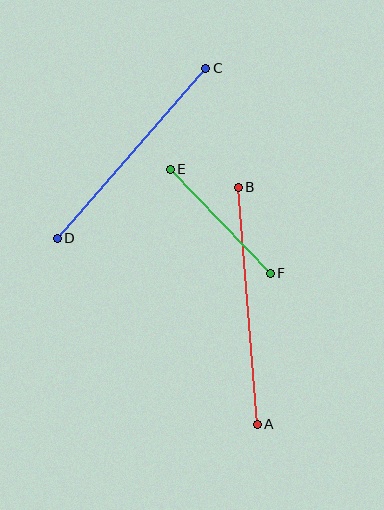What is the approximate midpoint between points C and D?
The midpoint is at approximately (132, 153) pixels.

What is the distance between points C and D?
The distance is approximately 226 pixels.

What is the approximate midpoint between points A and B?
The midpoint is at approximately (248, 306) pixels.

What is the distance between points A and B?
The distance is approximately 238 pixels.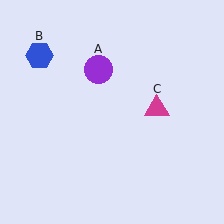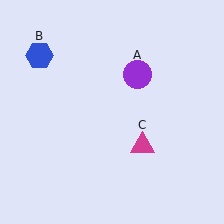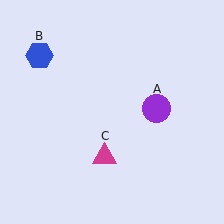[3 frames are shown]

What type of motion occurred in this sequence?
The purple circle (object A), magenta triangle (object C) rotated clockwise around the center of the scene.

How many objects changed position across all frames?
2 objects changed position: purple circle (object A), magenta triangle (object C).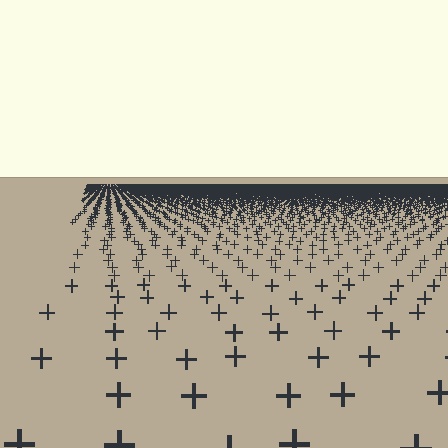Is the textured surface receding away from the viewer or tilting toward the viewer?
The surface is receding away from the viewer. Texture elements get smaller and denser toward the top.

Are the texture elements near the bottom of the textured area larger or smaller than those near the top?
Larger. Near the bottom, elements are closer to the viewer and appear at a bigger on-screen size.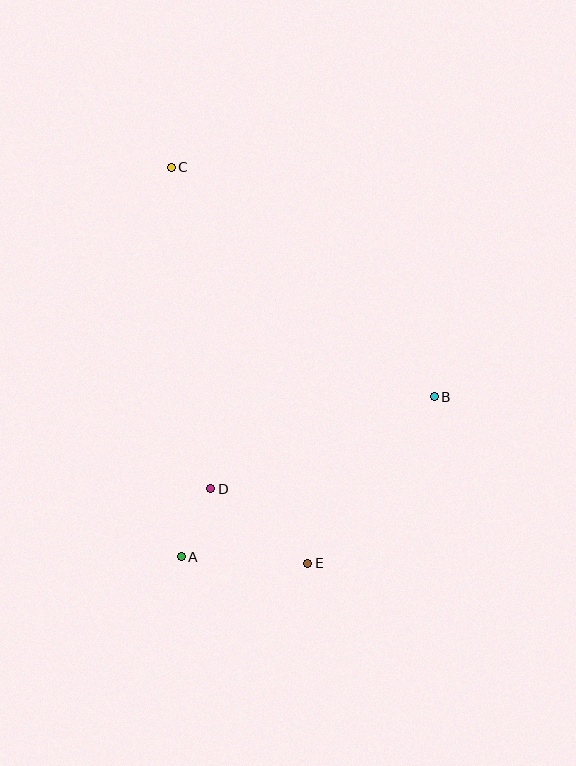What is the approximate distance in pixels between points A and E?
The distance between A and E is approximately 127 pixels.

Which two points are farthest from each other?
Points C and E are farthest from each other.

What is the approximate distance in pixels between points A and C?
The distance between A and C is approximately 390 pixels.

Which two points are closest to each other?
Points A and D are closest to each other.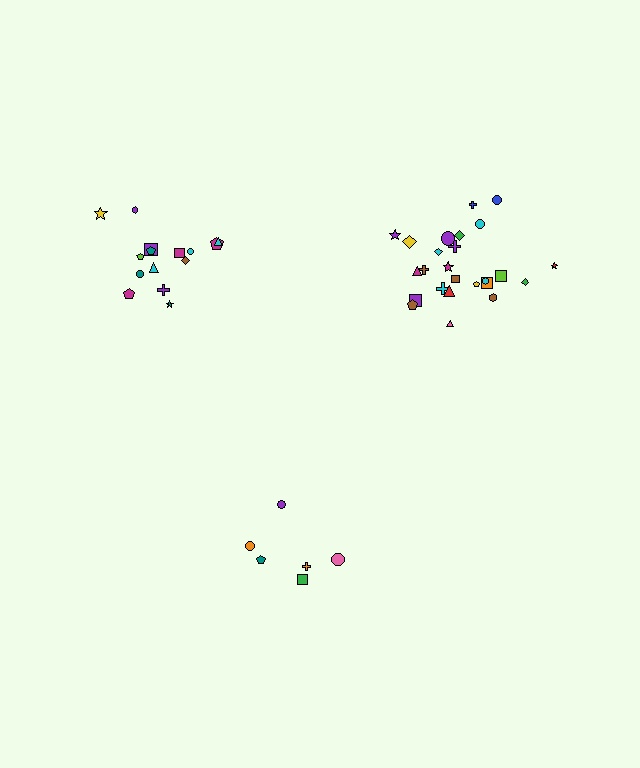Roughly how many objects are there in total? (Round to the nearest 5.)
Roughly 45 objects in total.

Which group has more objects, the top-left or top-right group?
The top-right group.